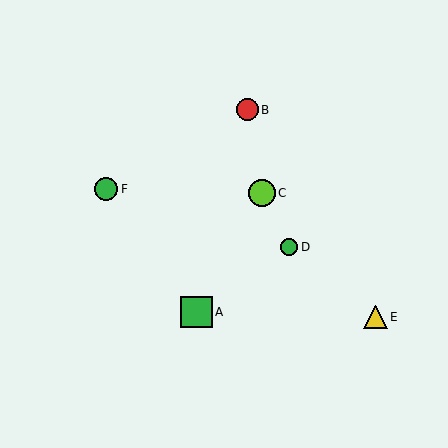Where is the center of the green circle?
The center of the green circle is at (106, 189).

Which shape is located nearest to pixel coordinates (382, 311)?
The yellow triangle (labeled E) at (376, 317) is nearest to that location.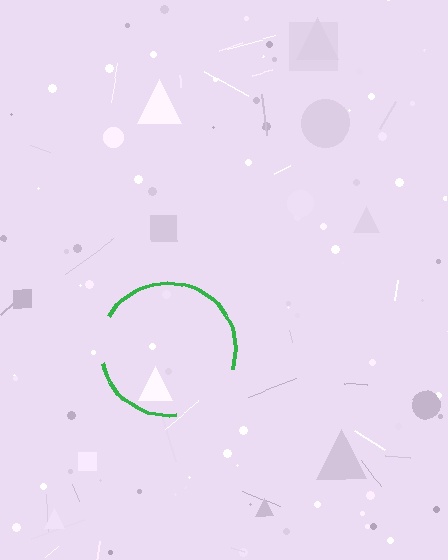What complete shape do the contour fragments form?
The contour fragments form a circle.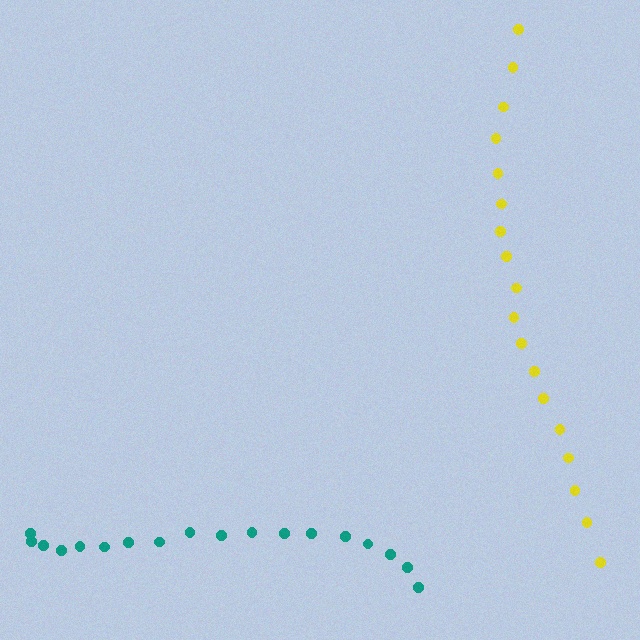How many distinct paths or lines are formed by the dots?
There are 2 distinct paths.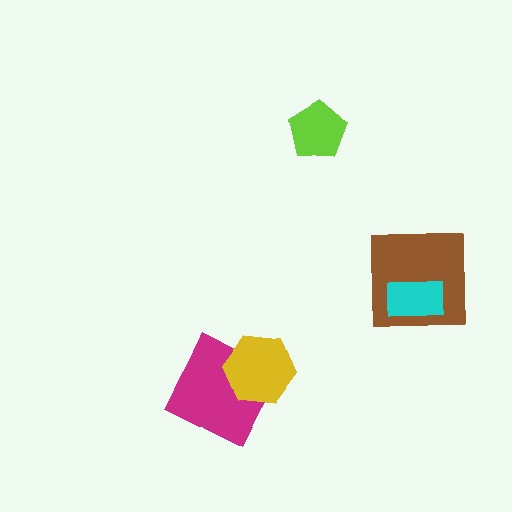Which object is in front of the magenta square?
The yellow hexagon is in front of the magenta square.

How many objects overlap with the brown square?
1 object overlaps with the brown square.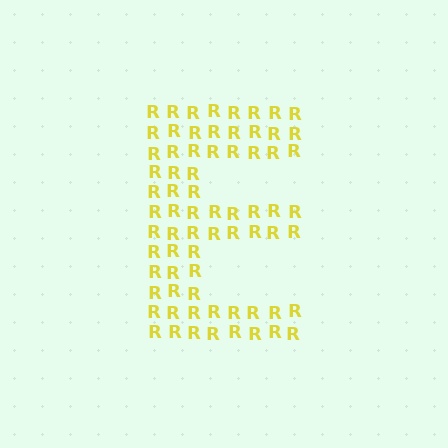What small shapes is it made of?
It is made of small letter R's.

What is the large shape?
The large shape is the letter E.